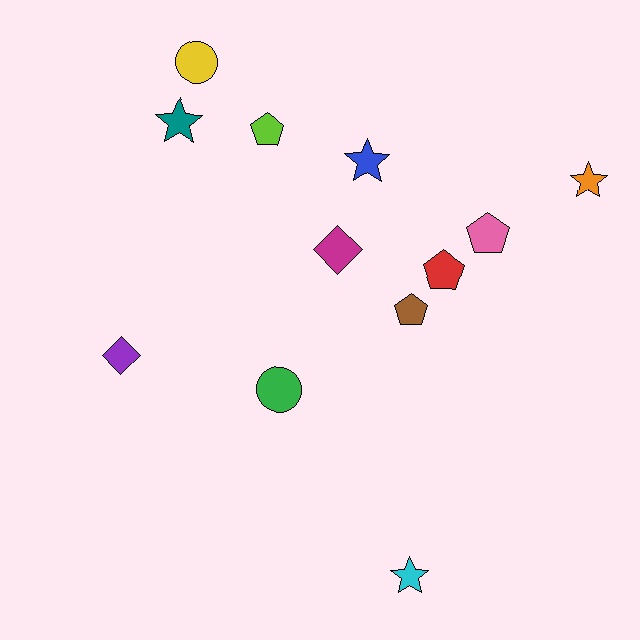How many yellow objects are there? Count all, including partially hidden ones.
There is 1 yellow object.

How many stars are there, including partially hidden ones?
There are 4 stars.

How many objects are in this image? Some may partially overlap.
There are 12 objects.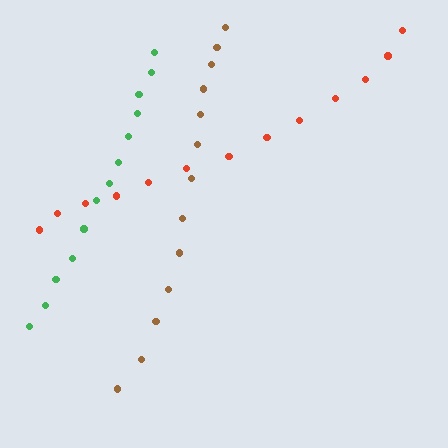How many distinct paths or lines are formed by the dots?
There are 3 distinct paths.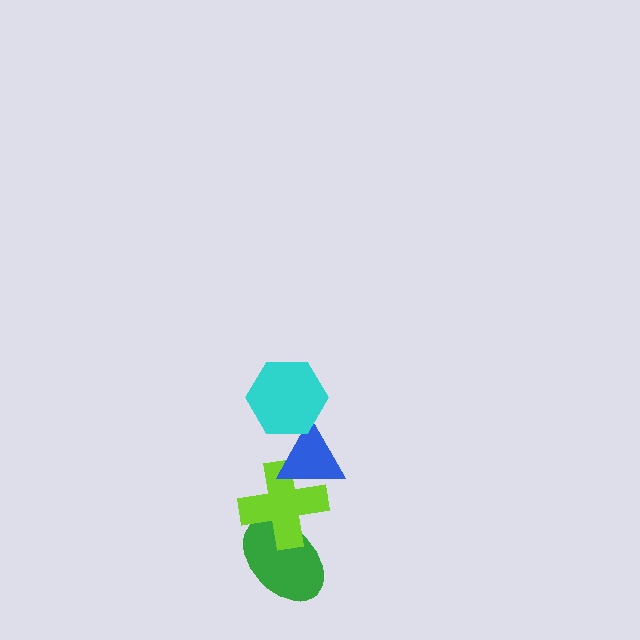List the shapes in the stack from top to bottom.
From top to bottom: the cyan hexagon, the blue triangle, the lime cross, the green ellipse.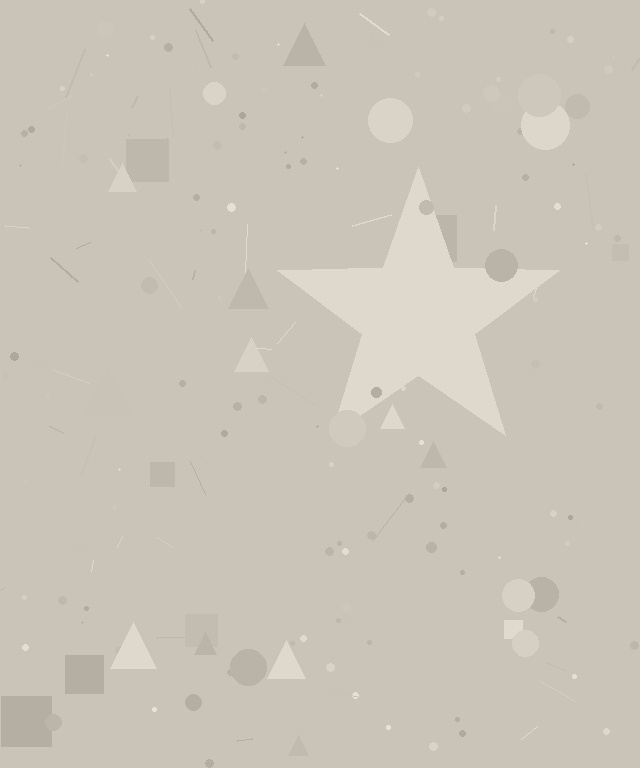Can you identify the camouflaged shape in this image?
The camouflaged shape is a star.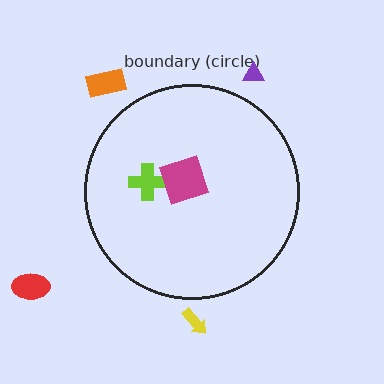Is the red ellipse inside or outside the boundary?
Outside.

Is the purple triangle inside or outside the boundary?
Outside.